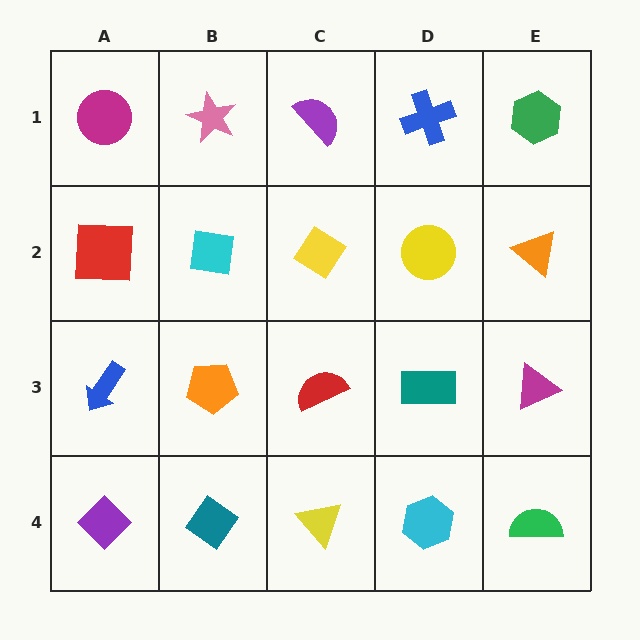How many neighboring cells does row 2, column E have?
3.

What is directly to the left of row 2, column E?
A yellow circle.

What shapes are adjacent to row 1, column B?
A cyan square (row 2, column B), a magenta circle (row 1, column A), a purple semicircle (row 1, column C).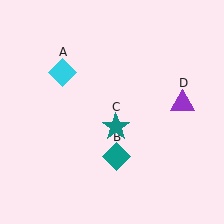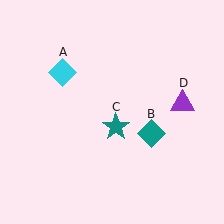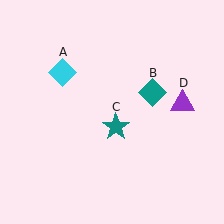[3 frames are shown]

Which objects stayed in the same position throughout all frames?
Cyan diamond (object A) and teal star (object C) and purple triangle (object D) remained stationary.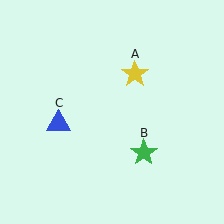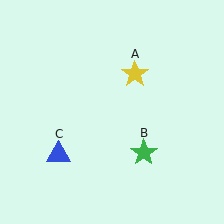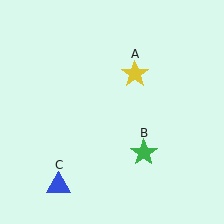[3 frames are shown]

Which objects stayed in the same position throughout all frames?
Yellow star (object A) and green star (object B) remained stationary.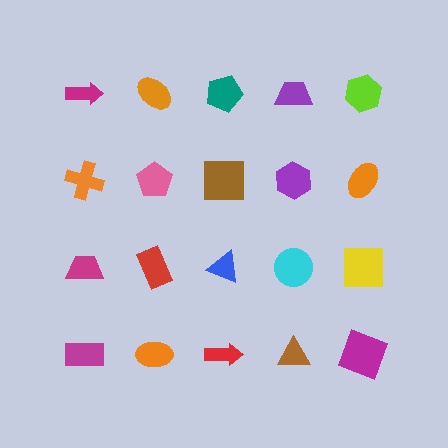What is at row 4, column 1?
A magenta rectangle.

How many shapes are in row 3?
5 shapes.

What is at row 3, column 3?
A blue triangle.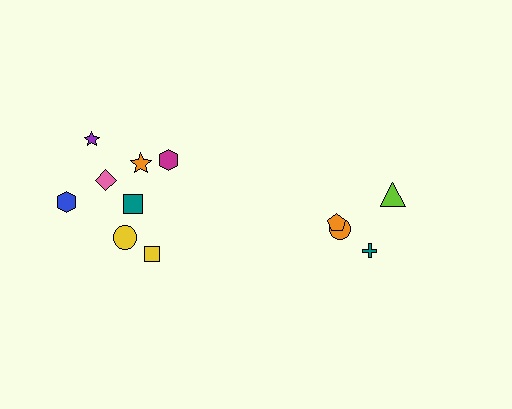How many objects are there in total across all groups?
There are 12 objects.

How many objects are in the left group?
There are 8 objects.